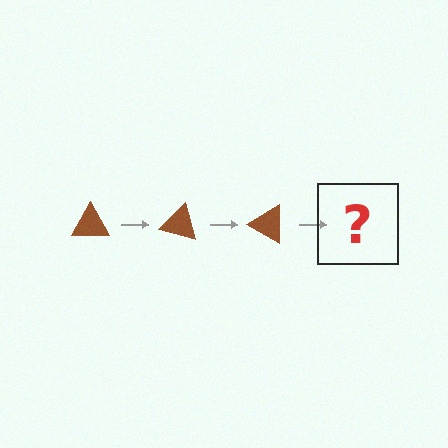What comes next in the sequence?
The next element should be a brown triangle rotated 45 degrees.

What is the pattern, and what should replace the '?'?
The pattern is that the triangle rotates 15 degrees each step. The '?' should be a brown triangle rotated 45 degrees.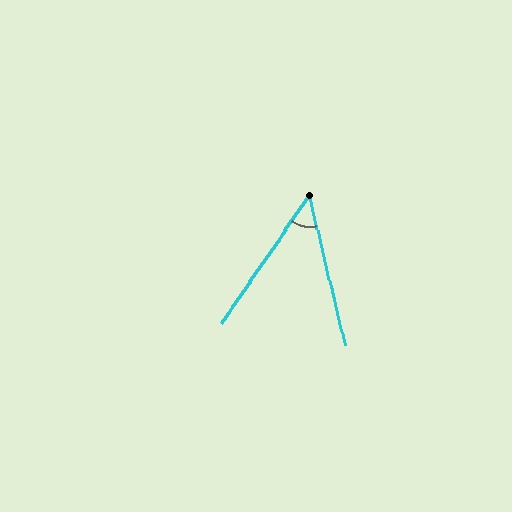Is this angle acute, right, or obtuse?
It is acute.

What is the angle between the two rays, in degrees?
Approximately 48 degrees.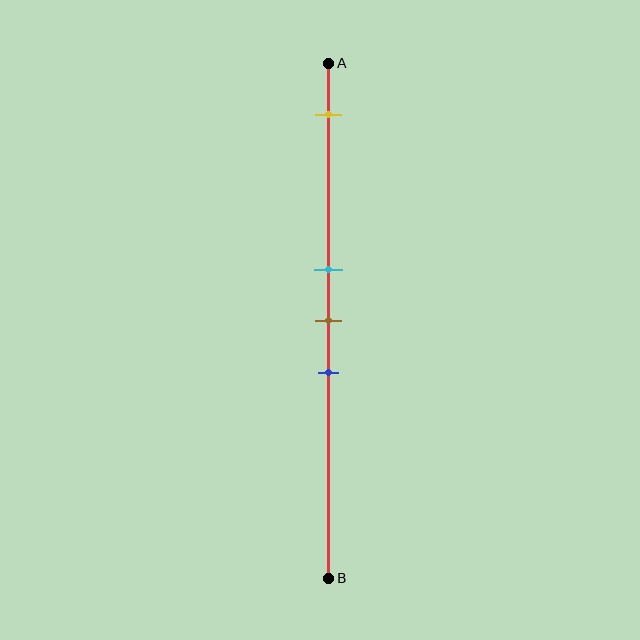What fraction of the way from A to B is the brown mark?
The brown mark is approximately 50% (0.5) of the way from A to B.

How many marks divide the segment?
There are 4 marks dividing the segment.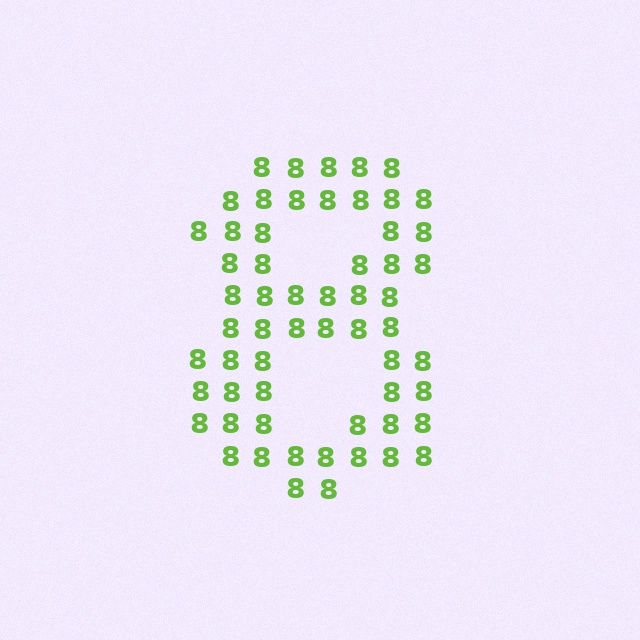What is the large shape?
The large shape is the digit 8.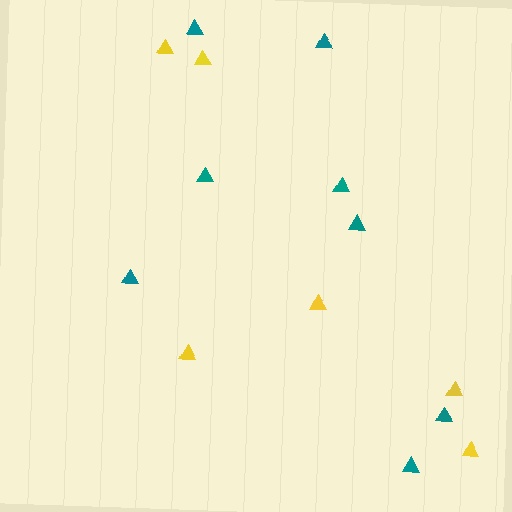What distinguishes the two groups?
There are 2 groups: one group of yellow triangles (6) and one group of teal triangles (8).